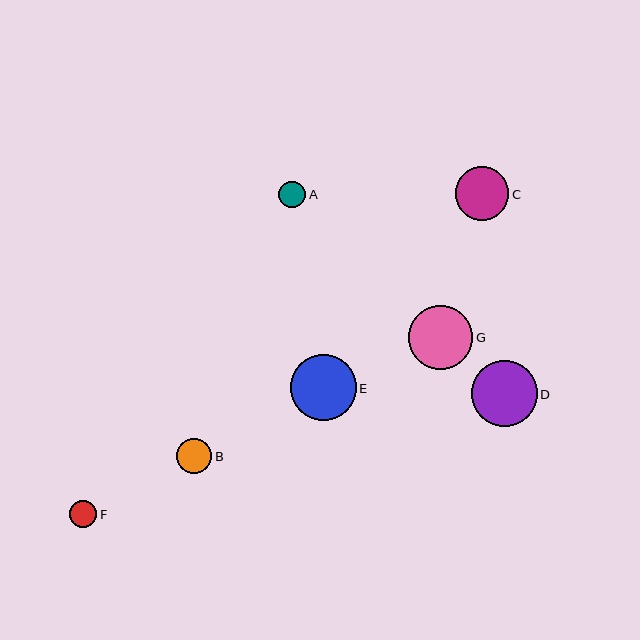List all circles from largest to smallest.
From largest to smallest: E, D, G, C, B, F, A.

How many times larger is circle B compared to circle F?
Circle B is approximately 1.3 times the size of circle F.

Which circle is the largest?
Circle E is the largest with a size of approximately 66 pixels.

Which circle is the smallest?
Circle A is the smallest with a size of approximately 27 pixels.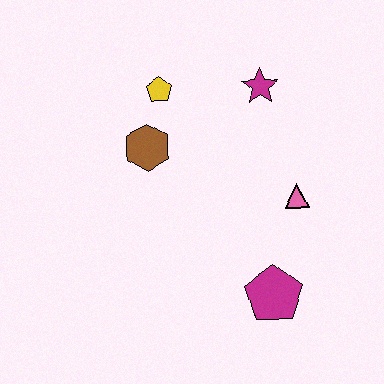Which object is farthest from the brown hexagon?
The magenta pentagon is farthest from the brown hexagon.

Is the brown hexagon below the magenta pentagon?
No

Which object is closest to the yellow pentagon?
The brown hexagon is closest to the yellow pentagon.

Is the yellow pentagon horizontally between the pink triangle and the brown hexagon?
Yes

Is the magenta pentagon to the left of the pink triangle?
Yes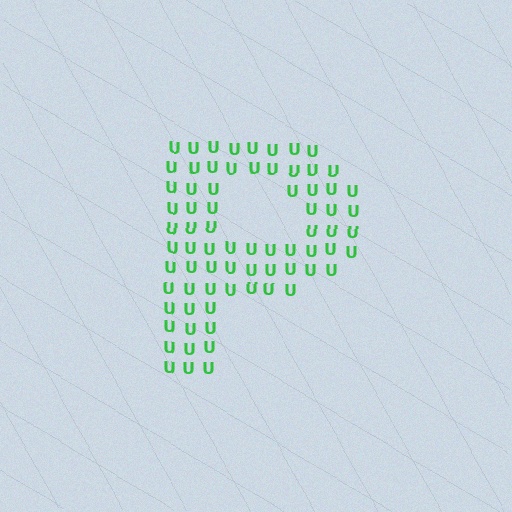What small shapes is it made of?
It is made of small letter U's.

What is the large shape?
The large shape is the letter P.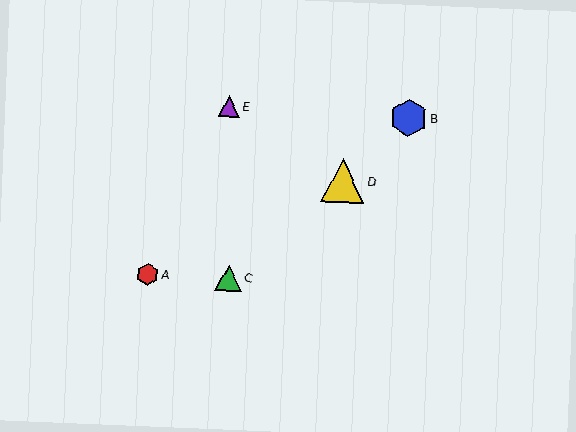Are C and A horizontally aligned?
Yes, both are at y≈278.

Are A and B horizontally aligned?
No, A is at y≈275 and B is at y≈118.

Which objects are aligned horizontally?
Objects A, C are aligned horizontally.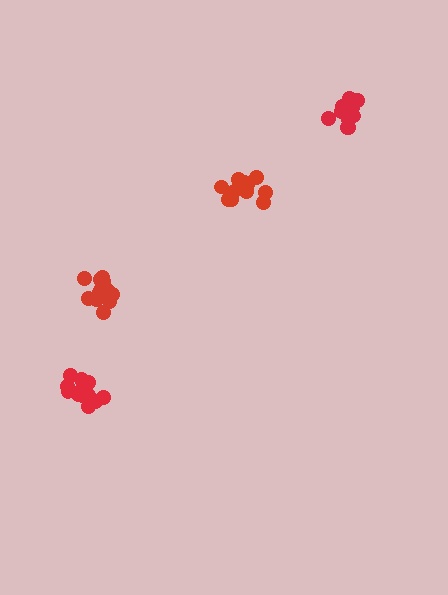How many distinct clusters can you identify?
There are 4 distinct clusters.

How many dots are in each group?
Group 1: 12 dots, Group 2: 12 dots, Group 3: 16 dots, Group 4: 15 dots (55 total).